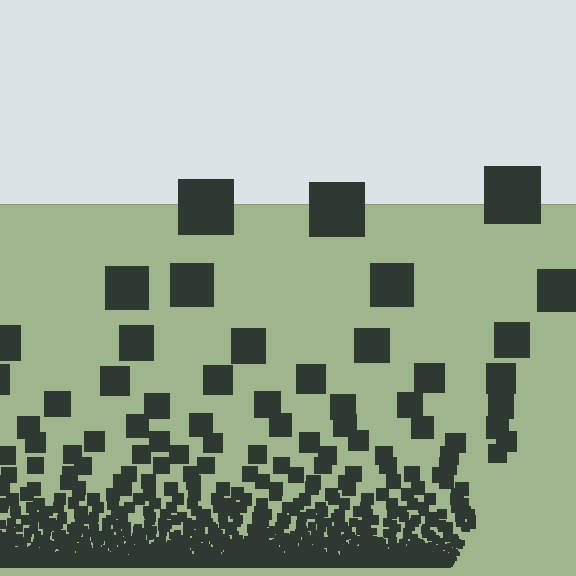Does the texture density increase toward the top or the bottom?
Density increases toward the bottom.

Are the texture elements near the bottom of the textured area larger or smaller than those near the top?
Smaller. The gradient is inverted — elements near the bottom are smaller and denser.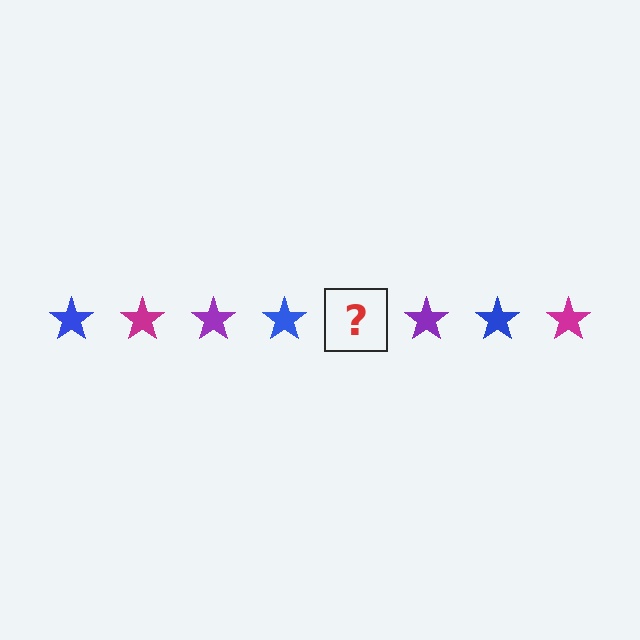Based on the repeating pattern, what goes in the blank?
The blank should be a magenta star.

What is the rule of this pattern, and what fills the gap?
The rule is that the pattern cycles through blue, magenta, purple stars. The gap should be filled with a magenta star.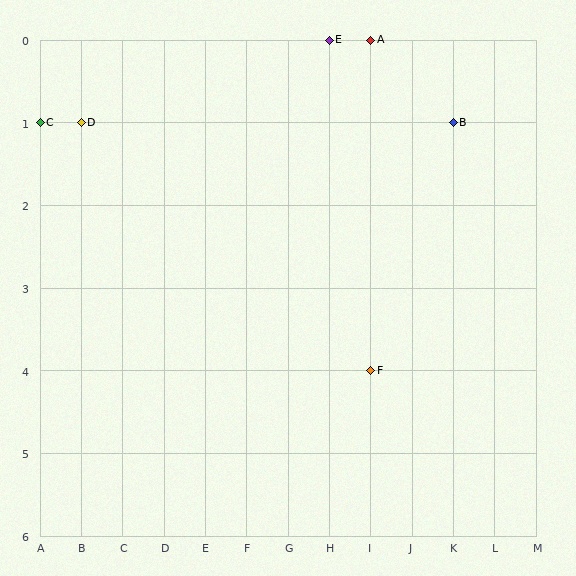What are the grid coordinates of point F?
Point F is at grid coordinates (I, 4).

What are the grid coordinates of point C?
Point C is at grid coordinates (A, 1).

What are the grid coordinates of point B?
Point B is at grid coordinates (K, 1).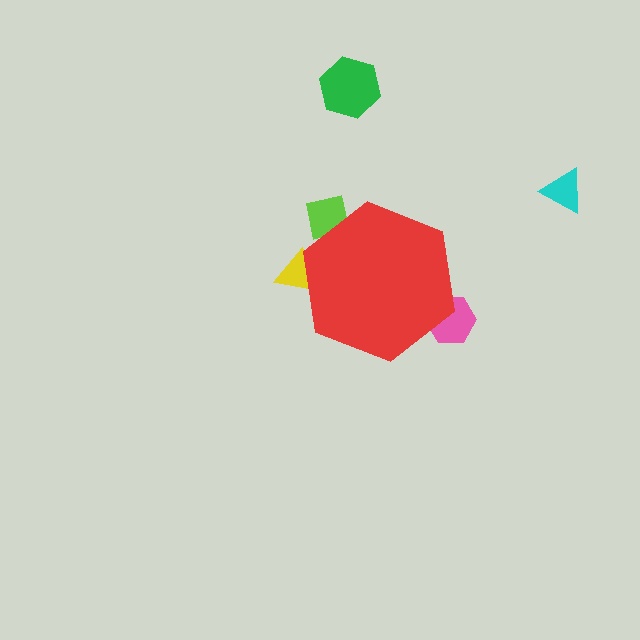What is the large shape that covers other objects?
A red hexagon.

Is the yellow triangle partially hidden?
Yes, the yellow triangle is partially hidden behind the red hexagon.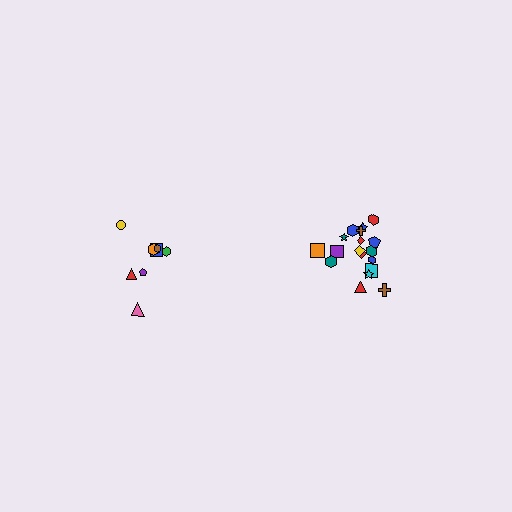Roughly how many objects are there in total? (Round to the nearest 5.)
Roughly 25 objects in total.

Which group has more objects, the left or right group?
The right group.